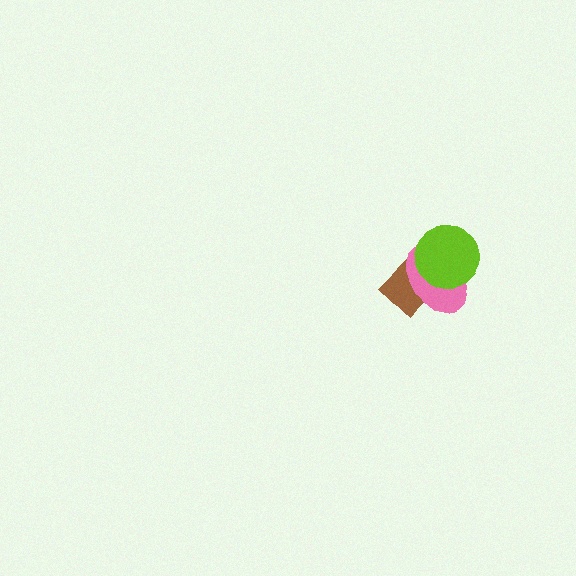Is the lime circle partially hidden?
No, no other shape covers it.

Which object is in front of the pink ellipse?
The lime circle is in front of the pink ellipse.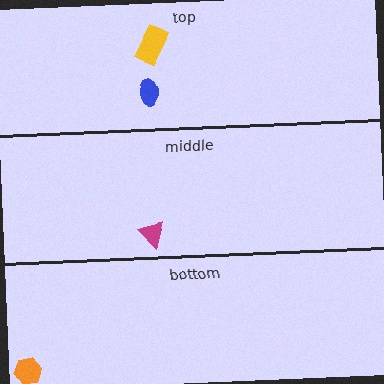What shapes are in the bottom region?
The orange hexagon.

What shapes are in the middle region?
The magenta triangle.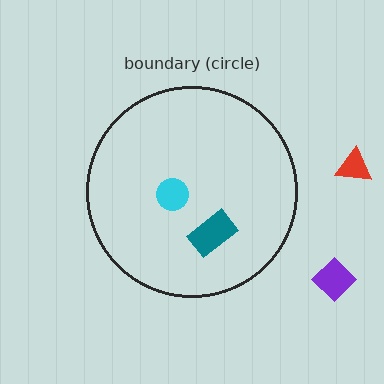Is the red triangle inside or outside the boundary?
Outside.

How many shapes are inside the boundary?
2 inside, 2 outside.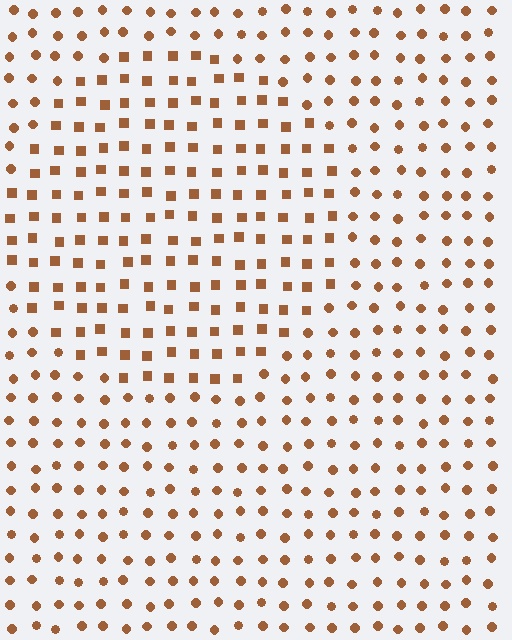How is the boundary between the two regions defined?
The boundary is defined by a change in element shape: squares inside vs. circles outside. All elements share the same color and spacing.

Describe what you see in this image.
The image is filled with small brown elements arranged in a uniform grid. A circle-shaped region contains squares, while the surrounding area contains circles. The boundary is defined purely by the change in element shape.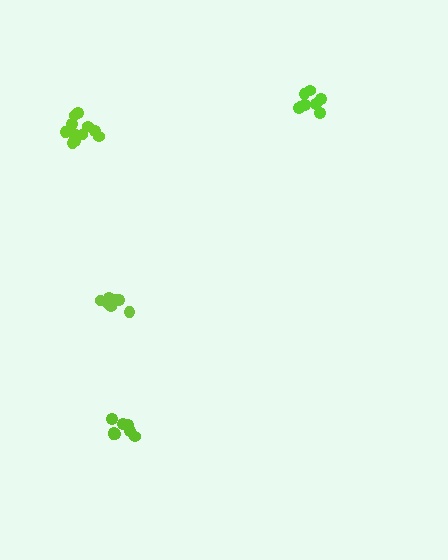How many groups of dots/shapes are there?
There are 4 groups.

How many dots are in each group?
Group 1: 8 dots, Group 2: 8 dots, Group 3: 7 dots, Group 4: 12 dots (35 total).